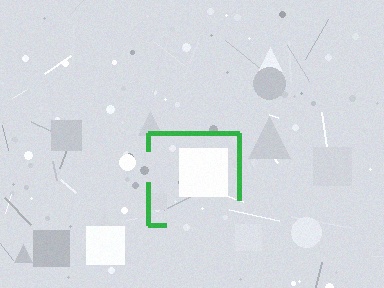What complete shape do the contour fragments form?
The contour fragments form a square.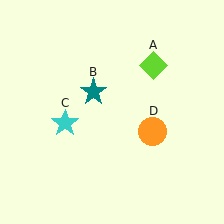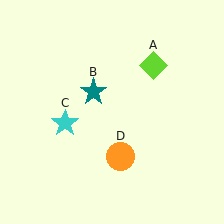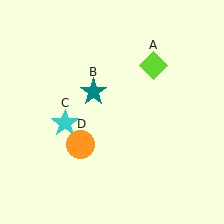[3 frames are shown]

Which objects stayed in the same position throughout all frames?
Lime diamond (object A) and teal star (object B) and cyan star (object C) remained stationary.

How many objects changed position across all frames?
1 object changed position: orange circle (object D).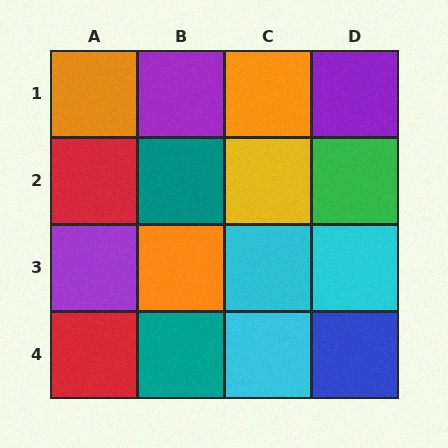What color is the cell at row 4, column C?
Cyan.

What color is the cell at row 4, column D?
Blue.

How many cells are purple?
3 cells are purple.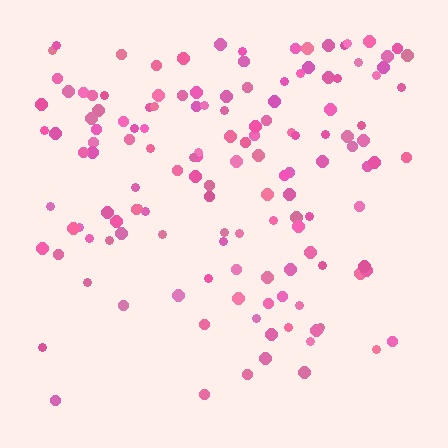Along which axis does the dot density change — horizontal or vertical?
Vertical.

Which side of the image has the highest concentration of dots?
The top.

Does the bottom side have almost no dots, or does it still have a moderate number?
Still a moderate number, just noticeably fewer than the top.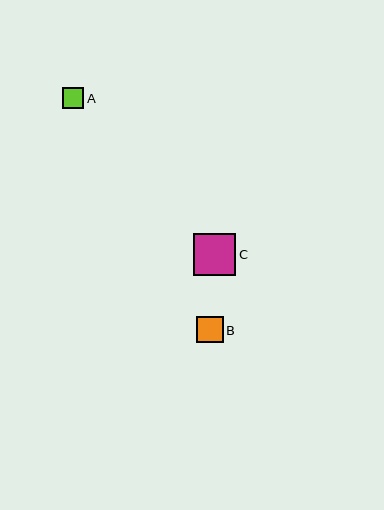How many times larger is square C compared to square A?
Square C is approximately 2.0 times the size of square A.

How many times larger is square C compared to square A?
Square C is approximately 2.0 times the size of square A.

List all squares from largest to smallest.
From largest to smallest: C, B, A.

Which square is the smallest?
Square A is the smallest with a size of approximately 21 pixels.